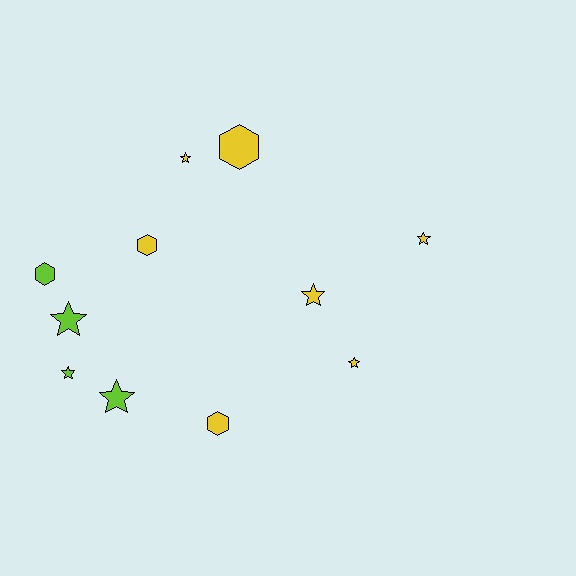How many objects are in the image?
There are 11 objects.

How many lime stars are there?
There are 3 lime stars.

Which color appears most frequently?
Yellow, with 7 objects.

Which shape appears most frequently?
Star, with 7 objects.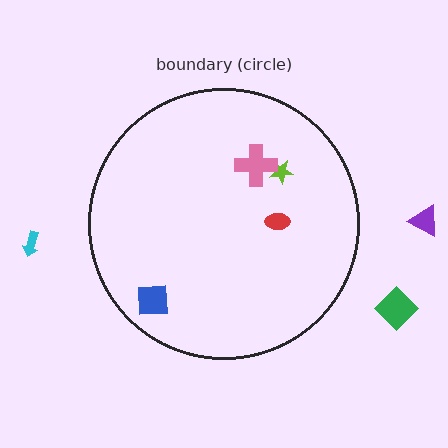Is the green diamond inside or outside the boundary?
Outside.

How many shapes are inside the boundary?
4 inside, 3 outside.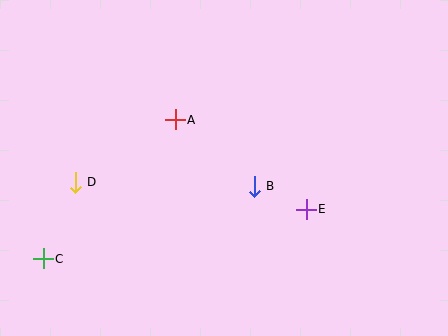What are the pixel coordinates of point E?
Point E is at (306, 209).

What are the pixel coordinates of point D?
Point D is at (75, 182).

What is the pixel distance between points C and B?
The distance between C and B is 223 pixels.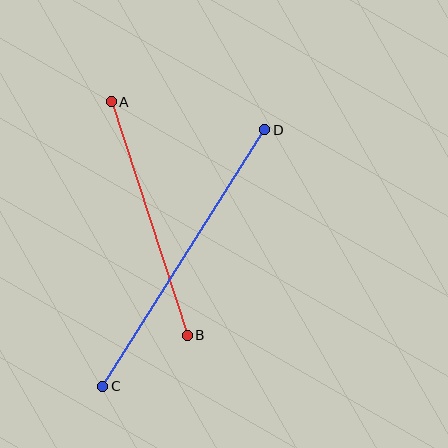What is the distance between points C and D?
The distance is approximately 303 pixels.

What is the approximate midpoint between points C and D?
The midpoint is at approximately (184, 258) pixels.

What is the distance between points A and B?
The distance is approximately 246 pixels.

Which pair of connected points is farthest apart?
Points C and D are farthest apart.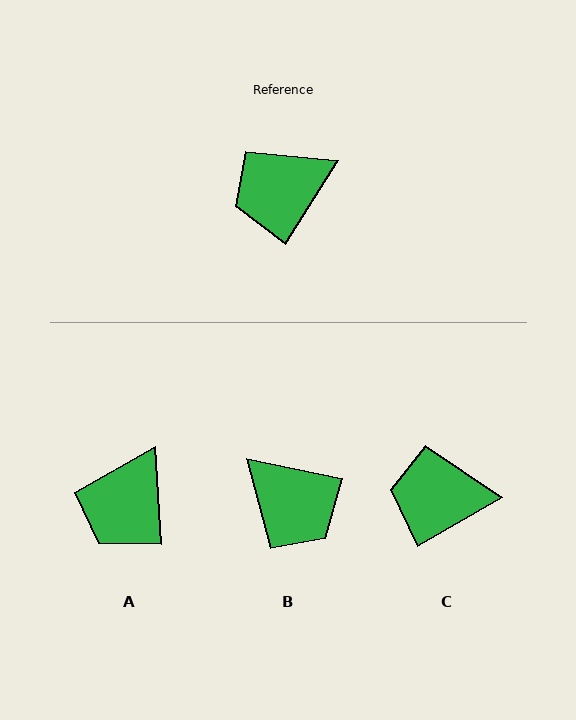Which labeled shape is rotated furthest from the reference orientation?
B, about 110 degrees away.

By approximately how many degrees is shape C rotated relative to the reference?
Approximately 28 degrees clockwise.